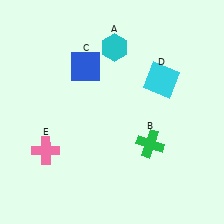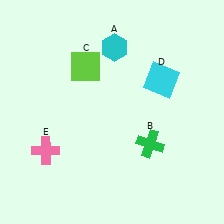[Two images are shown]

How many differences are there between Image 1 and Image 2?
There is 1 difference between the two images.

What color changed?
The square (C) changed from blue in Image 1 to lime in Image 2.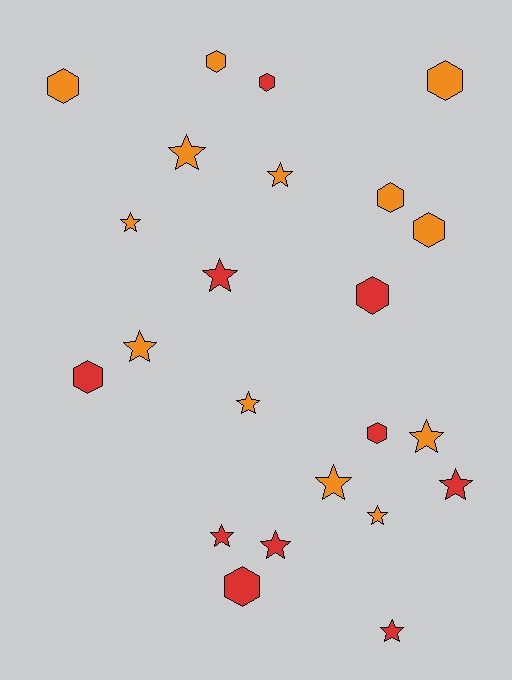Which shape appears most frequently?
Star, with 13 objects.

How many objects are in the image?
There are 23 objects.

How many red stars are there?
There are 5 red stars.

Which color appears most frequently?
Orange, with 13 objects.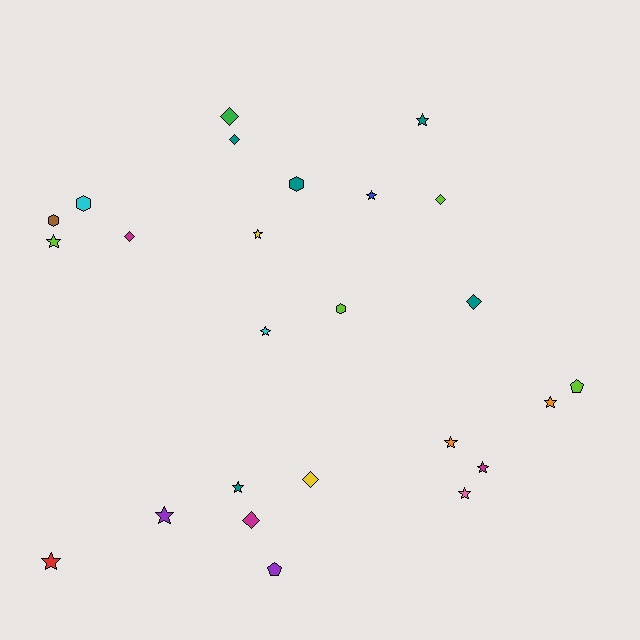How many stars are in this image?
There are 12 stars.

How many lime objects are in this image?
There are 4 lime objects.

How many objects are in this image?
There are 25 objects.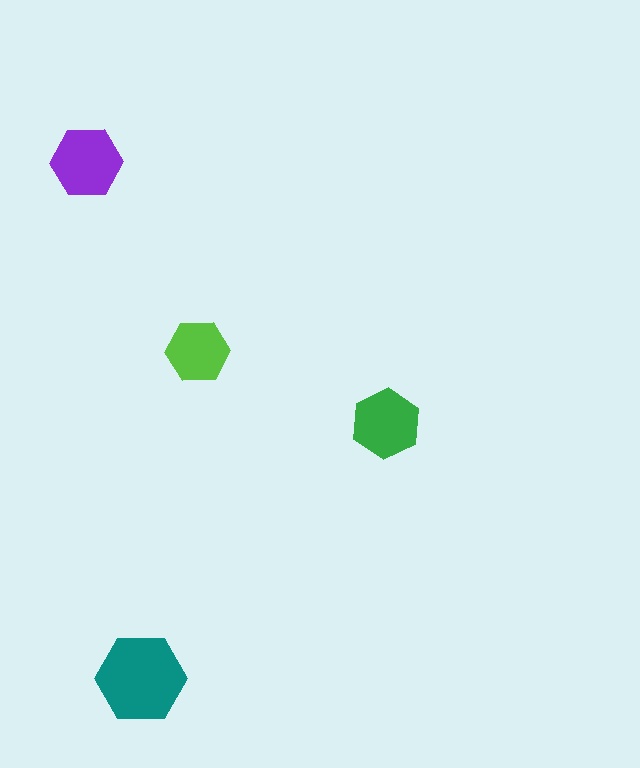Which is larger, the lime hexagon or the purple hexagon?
The purple one.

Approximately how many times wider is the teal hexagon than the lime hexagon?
About 1.5 times wider.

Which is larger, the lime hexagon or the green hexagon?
The green one.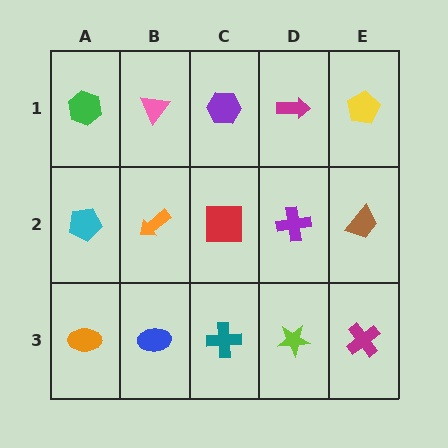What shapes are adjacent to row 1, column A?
A cyan pentagon (row 2, column A), a pink triangle (row 1, column B).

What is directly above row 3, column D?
A purple cross.